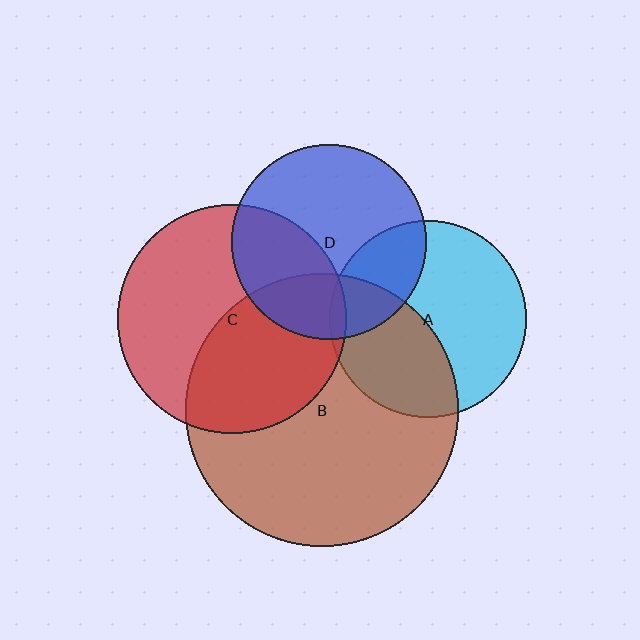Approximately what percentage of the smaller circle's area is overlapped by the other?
Approximately 25%.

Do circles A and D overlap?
Yes.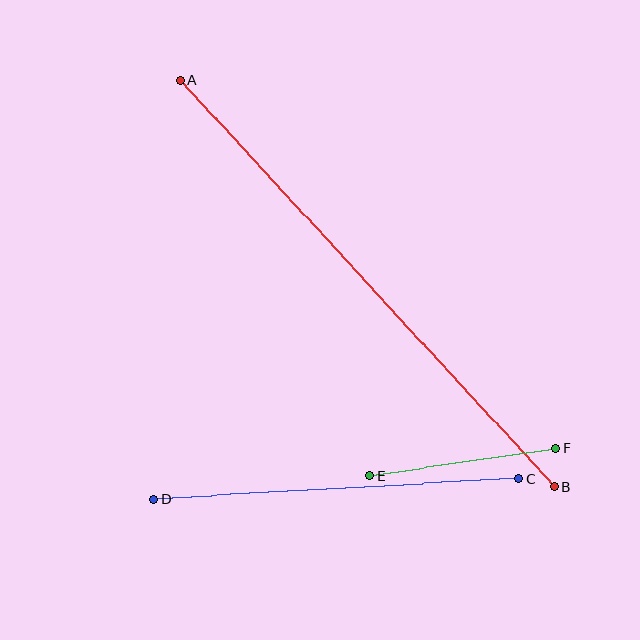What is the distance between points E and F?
The distance is approximately 188 pixels.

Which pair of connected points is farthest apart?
Points A and B are farthest apart.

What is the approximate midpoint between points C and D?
The midpoint is at approximately (336, 489) pixels.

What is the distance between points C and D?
The distance is approximately 366 pixels.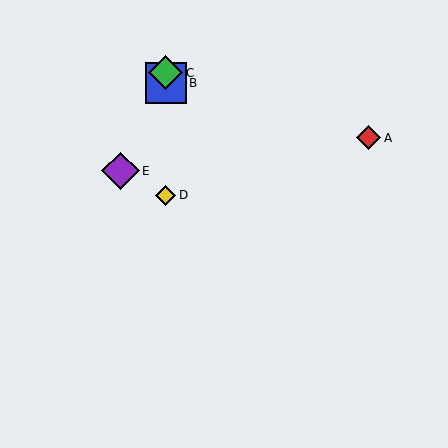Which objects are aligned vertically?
Objects B, C, D are aligned vertically.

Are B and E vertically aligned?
No, B is at x≈166 and E is at x≈120.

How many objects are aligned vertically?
3 objects (B, C, D) are aligned vertically.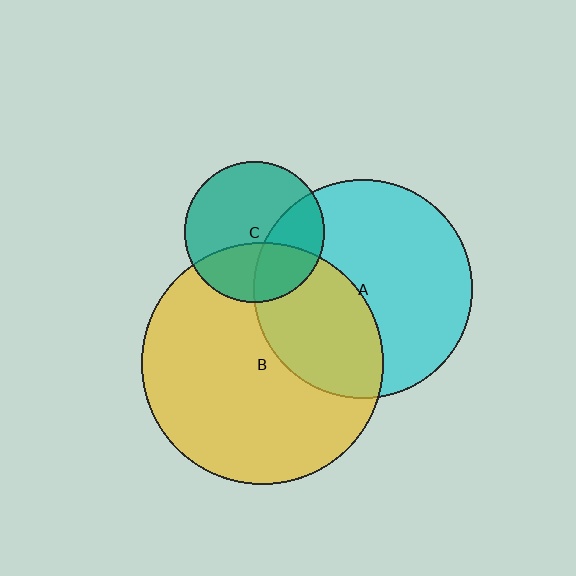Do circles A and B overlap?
Yes.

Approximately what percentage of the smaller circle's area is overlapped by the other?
Approximately 40%.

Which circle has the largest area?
Circle B (yellow).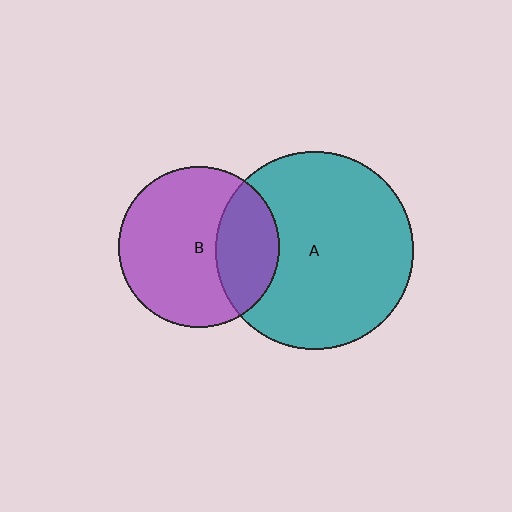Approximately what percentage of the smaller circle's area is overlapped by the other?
Approximately 30%.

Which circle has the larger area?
Circle A (teal).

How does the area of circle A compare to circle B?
Approximately 1.5 times.